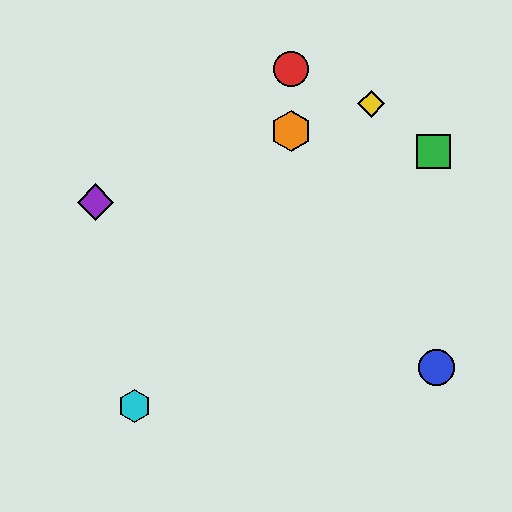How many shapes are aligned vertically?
2 shapes (the red circle, the orange hexagon) are aligned vertically.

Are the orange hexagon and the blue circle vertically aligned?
No, the orange hexagon is at x≈291 and the blue circle is at x≈436.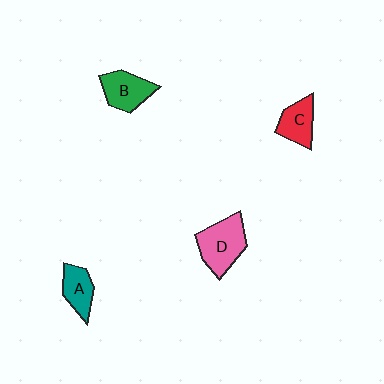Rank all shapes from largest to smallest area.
From largest to smallest: D (pink), B (green), C (red), A (teal).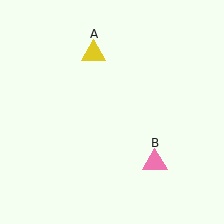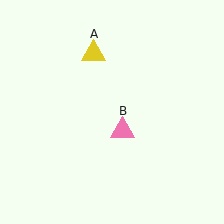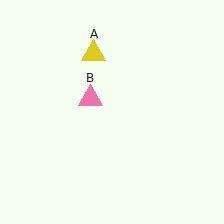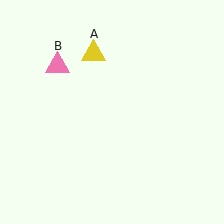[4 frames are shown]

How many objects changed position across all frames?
1 object changed position: pink triangle (object B).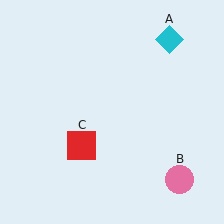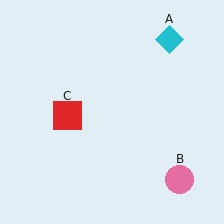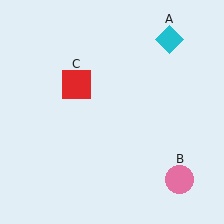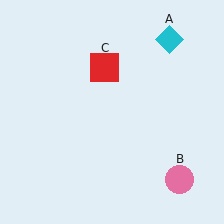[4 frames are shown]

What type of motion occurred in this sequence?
The red square (object C) rotated clockwise around the center of the scene.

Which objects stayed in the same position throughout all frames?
Cyan diamond (object A) and pink circle (object B) remained stationary.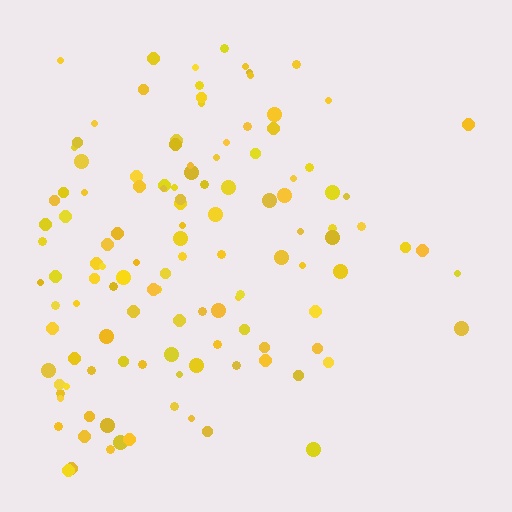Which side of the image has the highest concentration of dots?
The left.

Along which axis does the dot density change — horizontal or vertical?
Horizontal.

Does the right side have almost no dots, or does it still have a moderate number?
Still a moderate number, just noticeably fewer than the left.